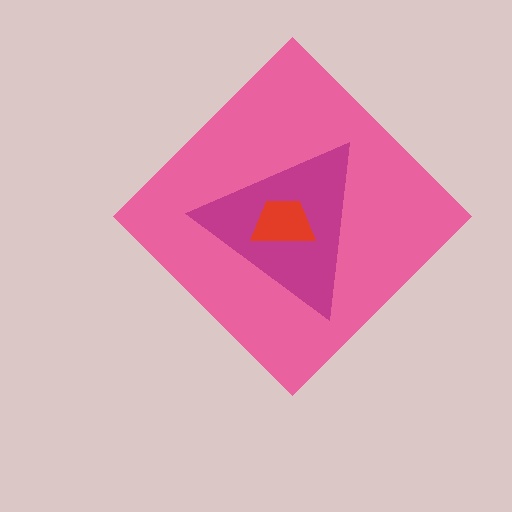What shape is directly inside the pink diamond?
The magenta triangle.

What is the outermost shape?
The pink diamond.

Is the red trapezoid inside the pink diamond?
Yes.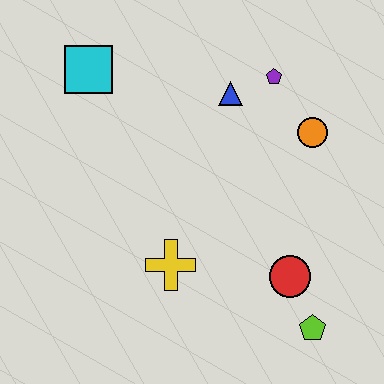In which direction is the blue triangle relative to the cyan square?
The blue triangle is to the right of the cyan square.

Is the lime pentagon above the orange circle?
No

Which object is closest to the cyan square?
The blue triangle is closest to the cyan square.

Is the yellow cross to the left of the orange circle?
Yes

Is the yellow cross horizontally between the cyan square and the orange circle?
Yes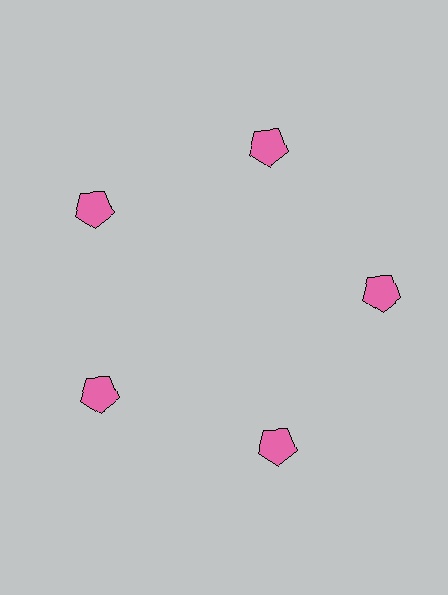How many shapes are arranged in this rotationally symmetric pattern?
There are 5 shapes, arranged in 5 groups of 1.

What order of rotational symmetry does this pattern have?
This pattern has 5-fold rotational symmetry.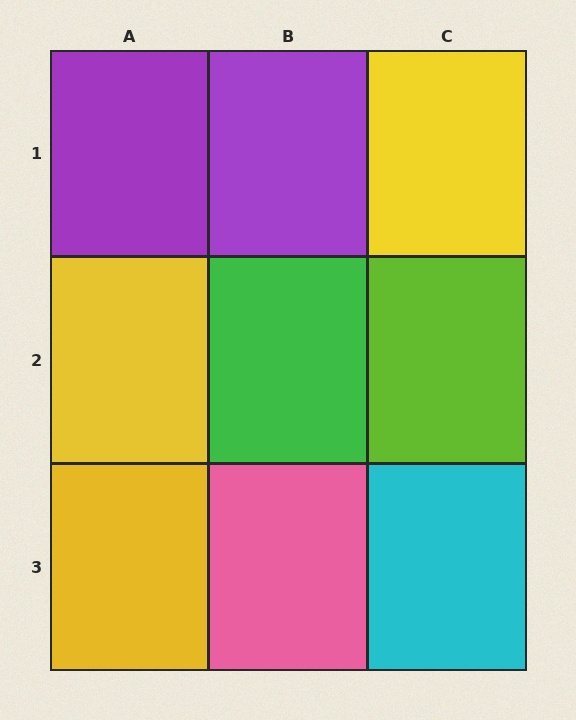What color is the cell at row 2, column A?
Yellow.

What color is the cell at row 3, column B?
Pink.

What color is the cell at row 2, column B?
Green.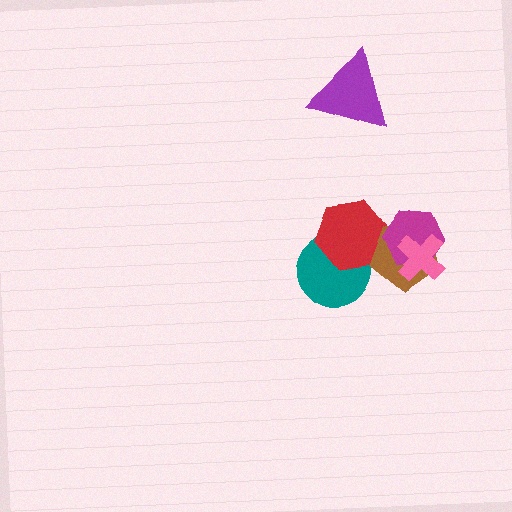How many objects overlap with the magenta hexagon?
3 objects overlap with the magenta hexagon.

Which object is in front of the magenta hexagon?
The pink cross is in front of the magenta hexagon.